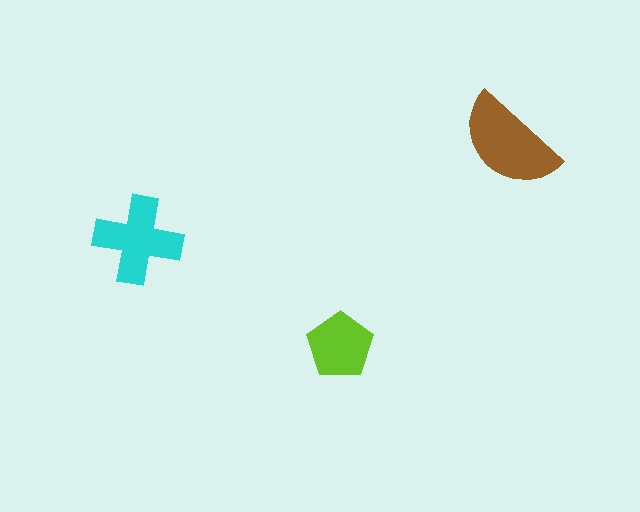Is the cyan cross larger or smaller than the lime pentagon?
Larger.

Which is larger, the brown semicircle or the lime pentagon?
The brown semicircle.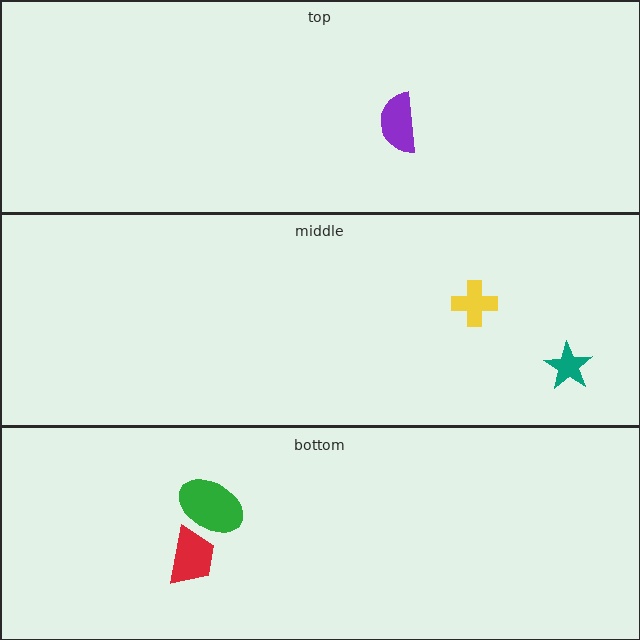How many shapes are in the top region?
1.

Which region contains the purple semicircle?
The top region.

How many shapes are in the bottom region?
2.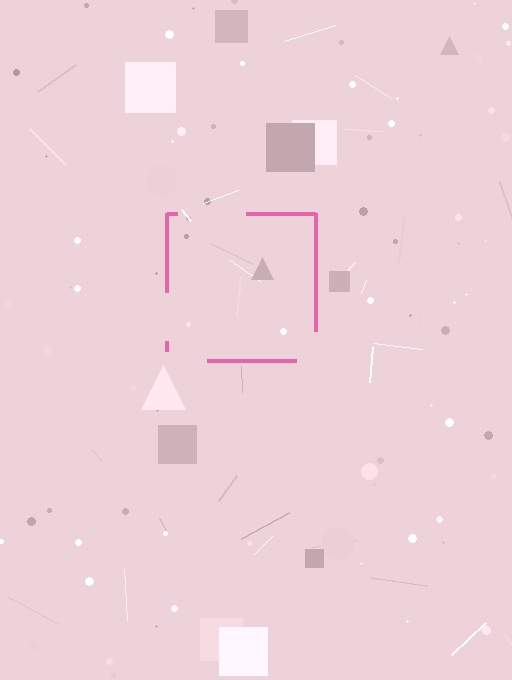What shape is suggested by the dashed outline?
The dashed outline suggests a square.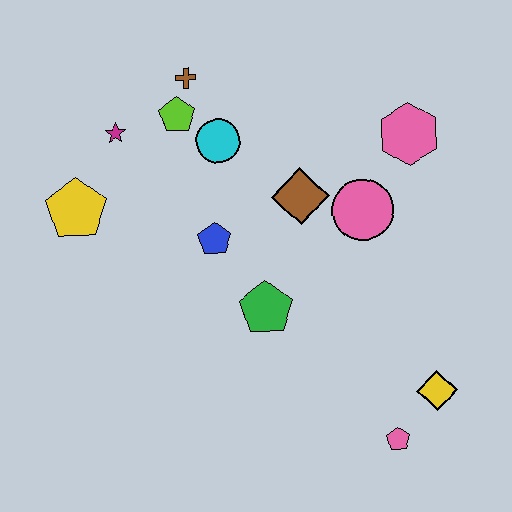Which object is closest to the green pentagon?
The blue pentagon is closest to the green pentagon.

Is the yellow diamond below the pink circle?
Yes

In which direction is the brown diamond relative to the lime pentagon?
The brown diamond is to the right of the lime pentagon.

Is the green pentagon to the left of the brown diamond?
Yes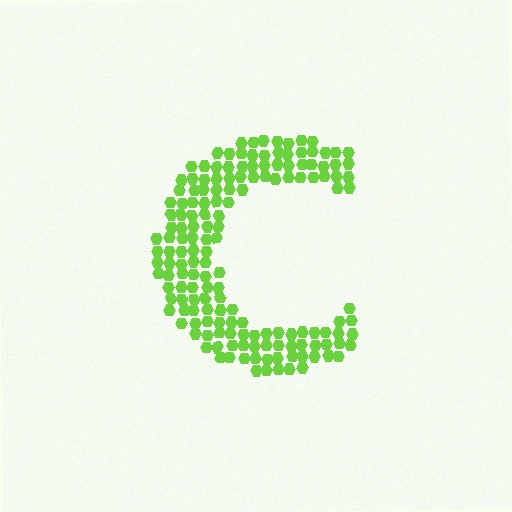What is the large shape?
The large shape is the letter C.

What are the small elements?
The small elements are hexagons.